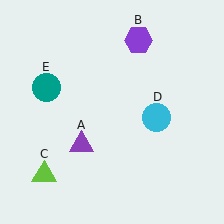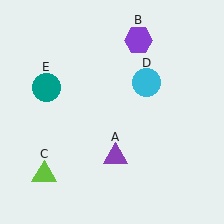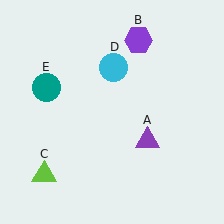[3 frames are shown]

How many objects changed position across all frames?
2 objects changed position: purple triangle (object A), cyan circle (object D).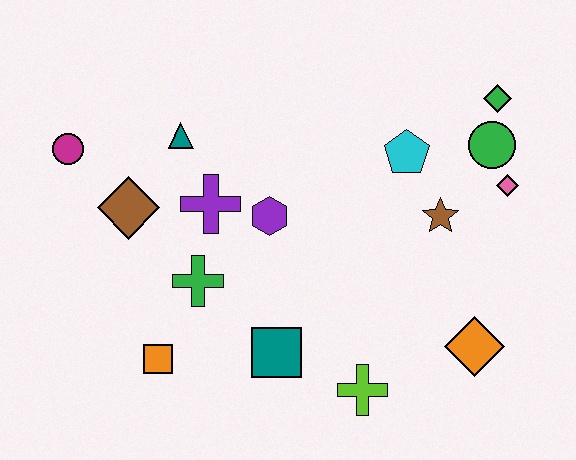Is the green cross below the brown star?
Yes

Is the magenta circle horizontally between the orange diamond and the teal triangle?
No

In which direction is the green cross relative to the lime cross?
The green cross is to the left of the lime cross.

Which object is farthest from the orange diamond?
The magenta circle is farthest from the orange diamond.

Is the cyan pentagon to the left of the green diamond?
Yes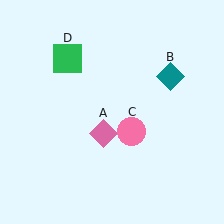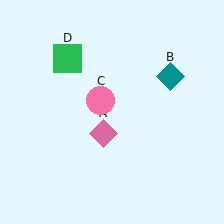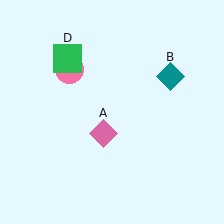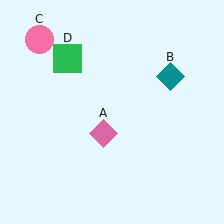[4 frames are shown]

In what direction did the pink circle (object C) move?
The pink circle (object C) moved up and to the left.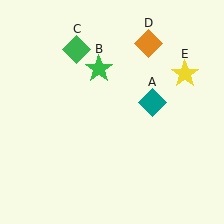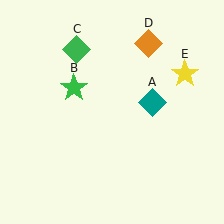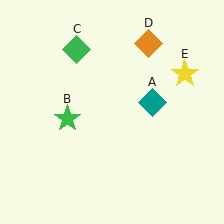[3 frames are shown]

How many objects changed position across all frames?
1 object changed position: green star (object B).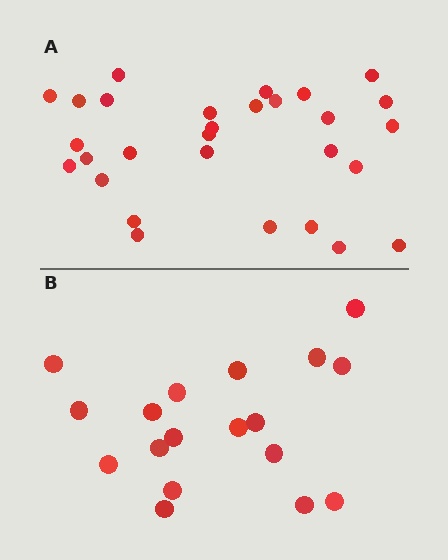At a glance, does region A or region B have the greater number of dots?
Region A (the top region) has more dots.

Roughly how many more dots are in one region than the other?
Region A has roughly 12 or so more dots than region B.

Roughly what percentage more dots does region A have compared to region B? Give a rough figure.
About 60% more.